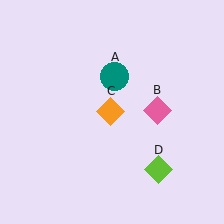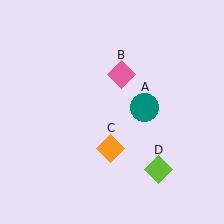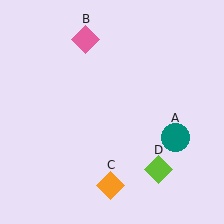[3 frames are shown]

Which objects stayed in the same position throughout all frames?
Lime diamond (object D) remained stationary.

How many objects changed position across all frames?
3 objects changed position: teal circle (object A), pink diamond (object B), orange diamond (object C).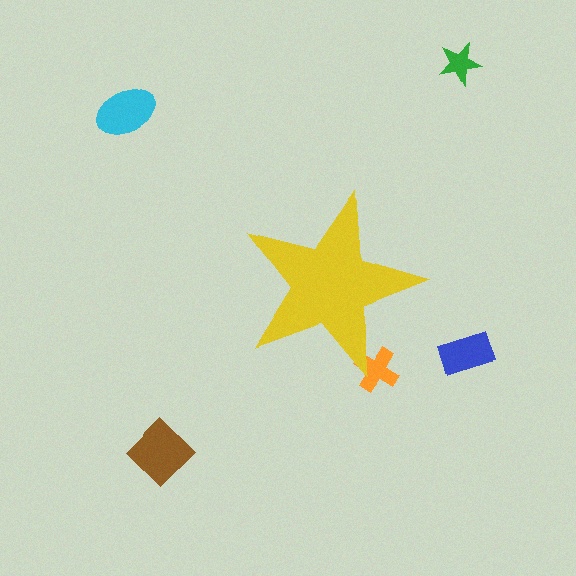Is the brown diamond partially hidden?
No, the brown diamond is fully visible.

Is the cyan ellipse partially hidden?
No, the cyan ellipse is fully visible.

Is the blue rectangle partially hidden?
No, the blue rectangle is fully visible.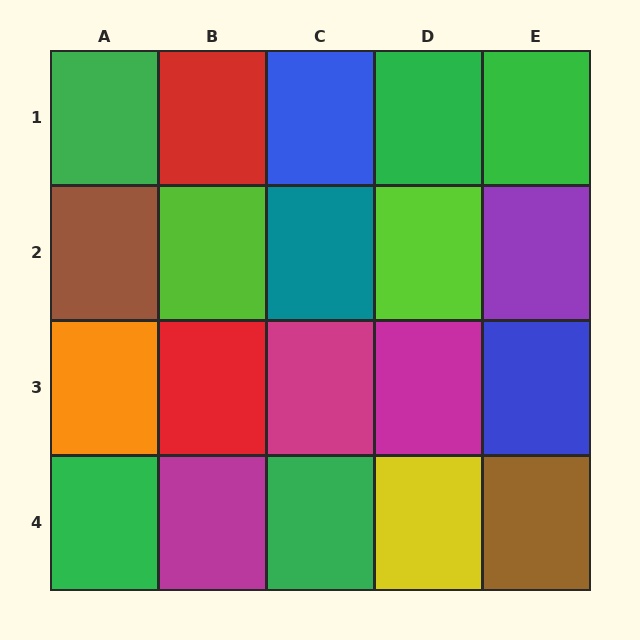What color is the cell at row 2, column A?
Brown.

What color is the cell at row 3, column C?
Magenta.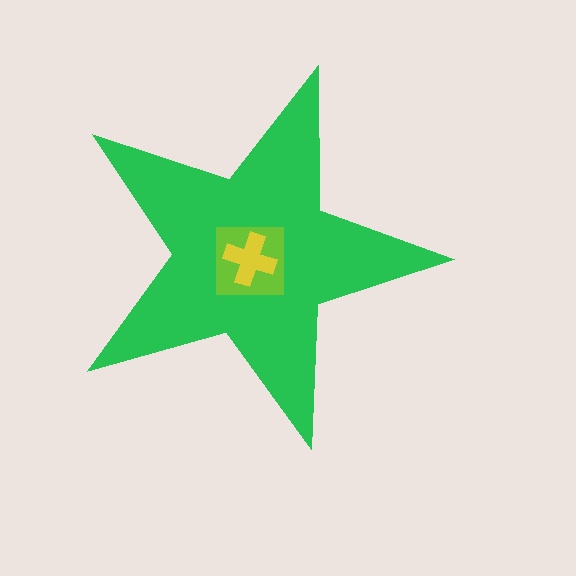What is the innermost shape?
The yellow cross.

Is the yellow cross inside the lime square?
Yes.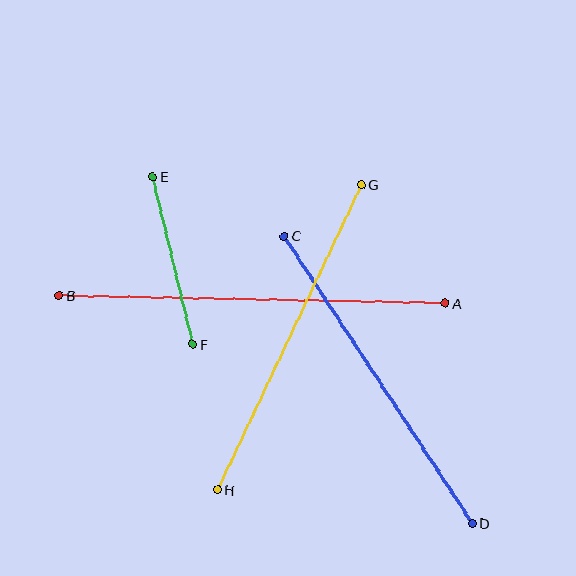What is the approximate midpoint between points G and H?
The midpoint is at approximately (289, 337) pixels.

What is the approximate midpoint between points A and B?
The midpoint is at approximately (252, 299) pixels.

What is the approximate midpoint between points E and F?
The midpoint is at approximately (173, 261) pixels.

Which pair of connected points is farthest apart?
Points A and B are farthest apart.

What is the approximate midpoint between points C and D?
The midpoint is at approximately (378, 380) pixels.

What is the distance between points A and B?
The distance is approximately 386 pixels.